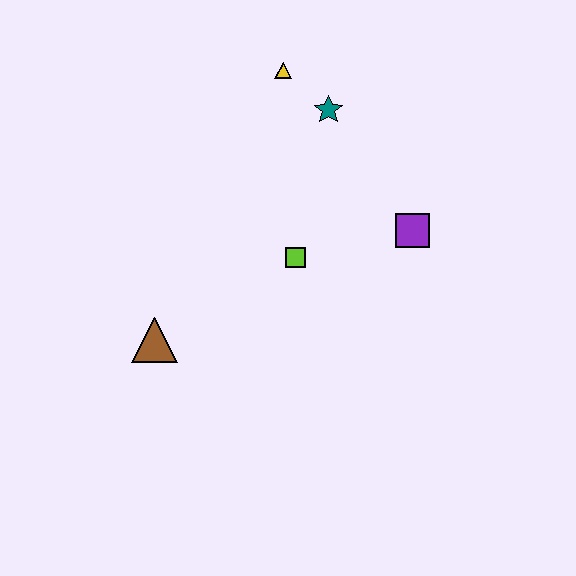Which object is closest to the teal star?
The yellow triangle is closest to the teal star.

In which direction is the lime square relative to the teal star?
The lime square is below the teal star.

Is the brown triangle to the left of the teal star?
Yes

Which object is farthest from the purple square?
The brown triangle is farthest from the purple square.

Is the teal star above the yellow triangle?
No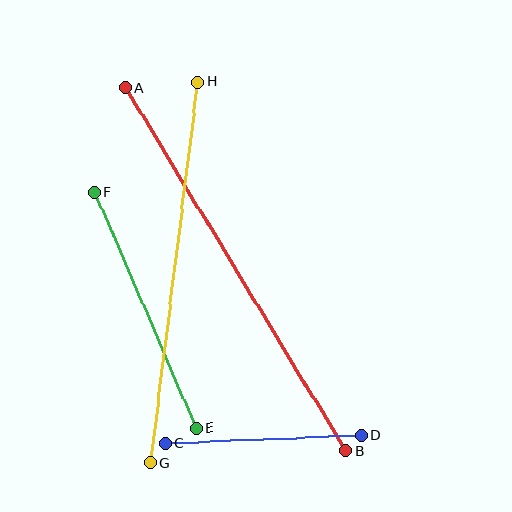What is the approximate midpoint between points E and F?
The midpoint is at approximately (146, 310) pixels.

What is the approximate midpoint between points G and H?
The midpoint is at approximately (174, 272) pixels.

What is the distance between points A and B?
The distance is approximately 424 pixels.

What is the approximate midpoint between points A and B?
The midpoint is at approximately (236, 269) pixels.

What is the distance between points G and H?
The distance is approximately 384 pixels.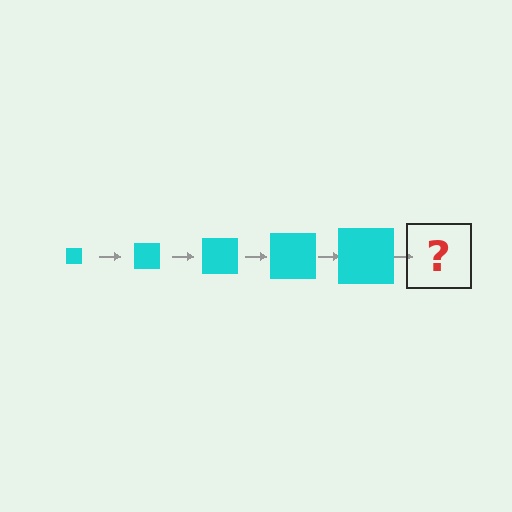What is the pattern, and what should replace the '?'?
The pattern is that the square gets progressively larger each step. The '?' should be a cyan square, larger than the previous one.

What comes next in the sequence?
The next element should be a cyan square, larger than the previous one.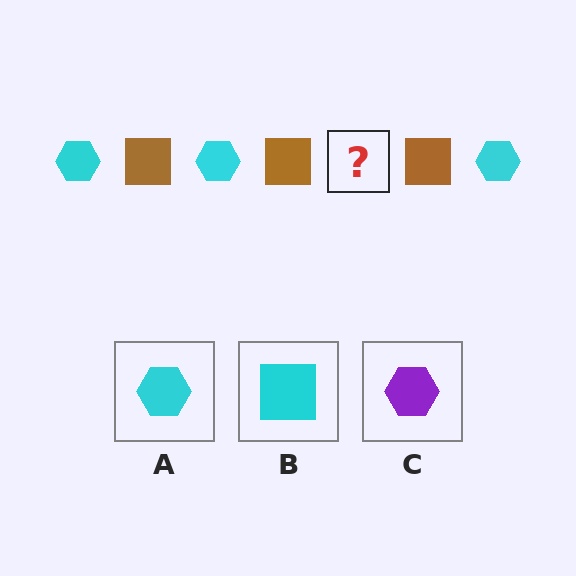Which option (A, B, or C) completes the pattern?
A.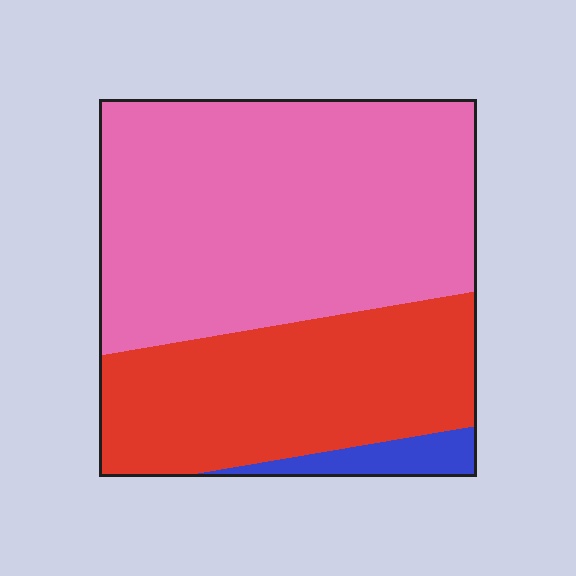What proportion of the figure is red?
Red takes up about one third (1/3) of the figure.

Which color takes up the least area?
Blue, at roughly 5%.